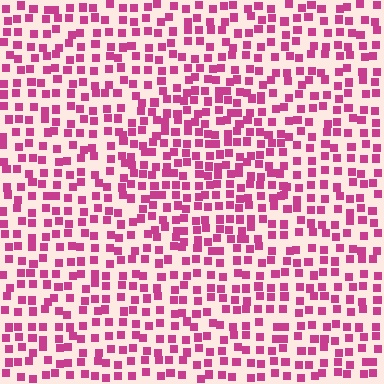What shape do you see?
I see a circle.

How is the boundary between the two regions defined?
The boundary is defined by a change in element density (approximately 1.4x ratio). All elements are the same color, size, and shape.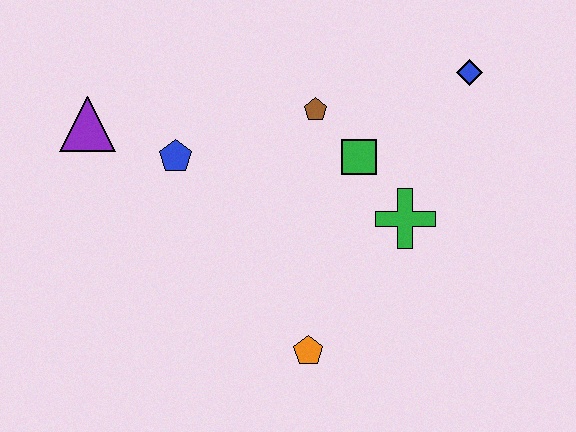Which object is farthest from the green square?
The purple triangle is farthest from the green square.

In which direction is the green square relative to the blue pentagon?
The green square is to the right of the blue pentagon.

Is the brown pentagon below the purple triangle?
No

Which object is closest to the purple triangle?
The blue pentagon is closest to the purple triangle.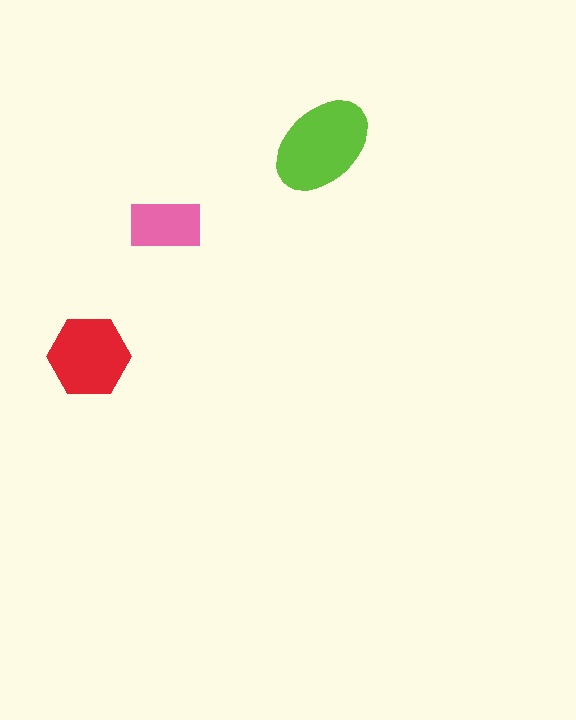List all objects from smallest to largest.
The pink rectangle, the red hexagon, the lime ellipse.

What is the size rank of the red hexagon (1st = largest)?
2nd.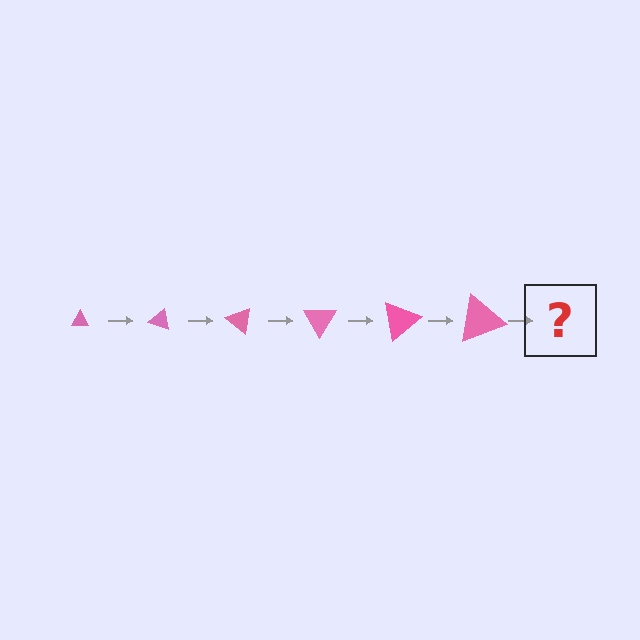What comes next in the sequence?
The next element should be a triangle, larger than the previous one and rotated 120 degrees from the start.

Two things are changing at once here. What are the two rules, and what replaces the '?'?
The two rules are that the triangle grows larger each step and it rotates 20 degrees each step. The '?' should be a triangle, larger than the previous one and rotated 120 degrees from the start.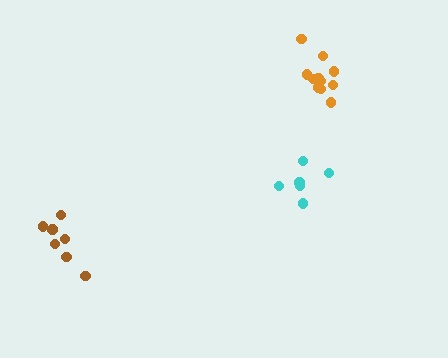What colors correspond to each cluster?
The clusters are colored: orange, brown, cyan.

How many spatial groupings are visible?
There are 3 spatial groupings.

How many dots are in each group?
Group 1: 11 dots, Group 2: 7 dots, Group 3: 6 dots (24 total).